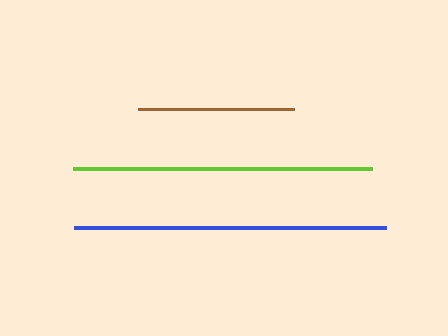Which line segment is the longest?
The blue line is the longest at approximately 311 pixels.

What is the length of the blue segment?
The blue segment is approximately 311 pixels long.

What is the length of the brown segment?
The brown segment is approximately 156 pixels long.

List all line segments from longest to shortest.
From longest to shortest: blue, lime, brown.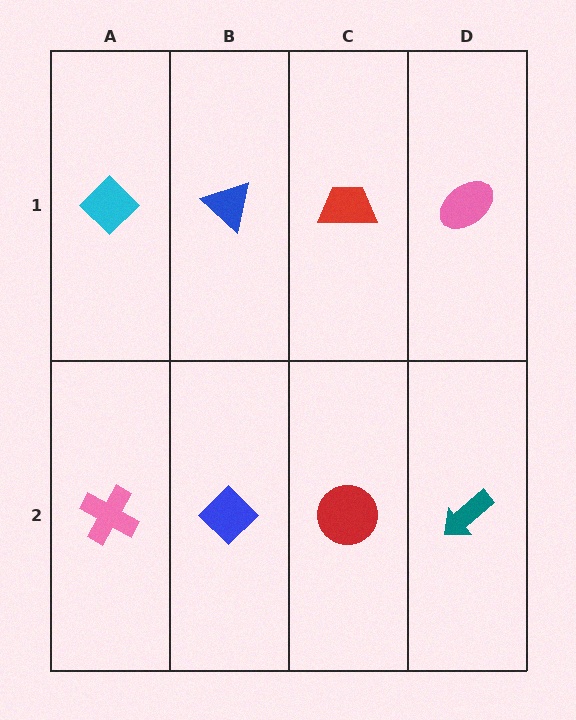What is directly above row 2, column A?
A cyan diamond.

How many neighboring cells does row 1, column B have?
3.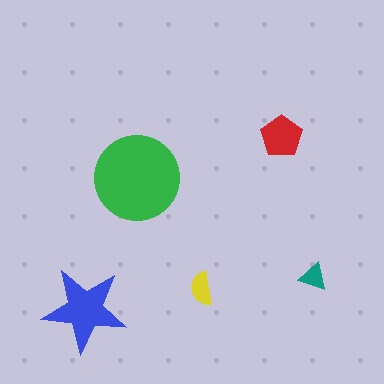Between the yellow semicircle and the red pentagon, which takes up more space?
The red pentagon.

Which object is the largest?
The green circle.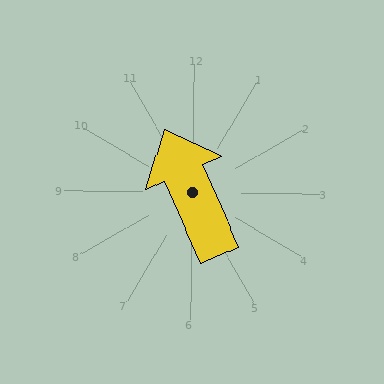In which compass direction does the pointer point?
Northwest.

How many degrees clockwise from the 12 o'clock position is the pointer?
Approximately 336 degrees.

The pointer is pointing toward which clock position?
Roughly 11 o'clock.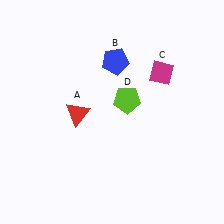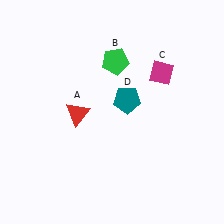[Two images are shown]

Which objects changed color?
B changed from blue to green. D changed from lime to teal.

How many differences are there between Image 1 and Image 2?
There are 2 differences between the two images.